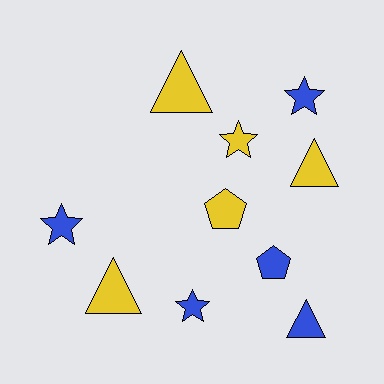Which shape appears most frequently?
Star, with 4 objects.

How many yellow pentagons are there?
There is 1 yellow pentagon.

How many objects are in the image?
There are 10 objects.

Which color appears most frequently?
Blue, with 5 objects.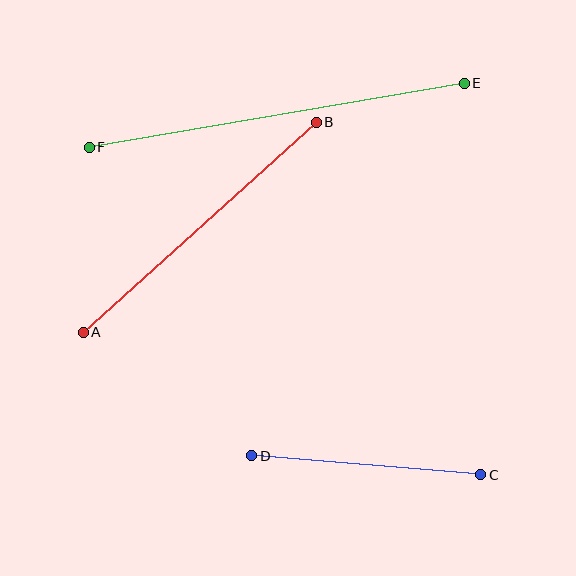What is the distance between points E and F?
The distance is approximately 380 pixels.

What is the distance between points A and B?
The distance is approximately 313 pixels.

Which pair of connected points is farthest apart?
Points E and F are farthest apart.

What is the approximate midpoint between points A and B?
The midpoint is at approximately (200, 227) pixels.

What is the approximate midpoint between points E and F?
The midpoint is at approximately (277, 115) pixels.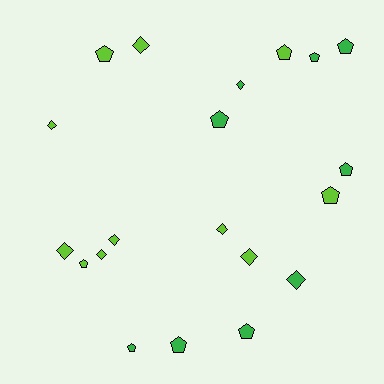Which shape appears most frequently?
Pentagon, with 11 objects.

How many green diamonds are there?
There are 2 green diamonds.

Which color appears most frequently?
Lime, with 11 objects.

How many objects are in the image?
There are 20 objects.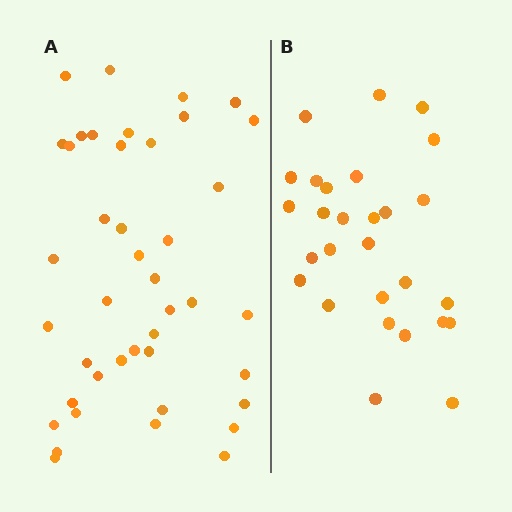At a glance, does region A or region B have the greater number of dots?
Region A (the left region) has more dots.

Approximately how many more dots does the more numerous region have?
Region A has approximately 15 more dots than region B.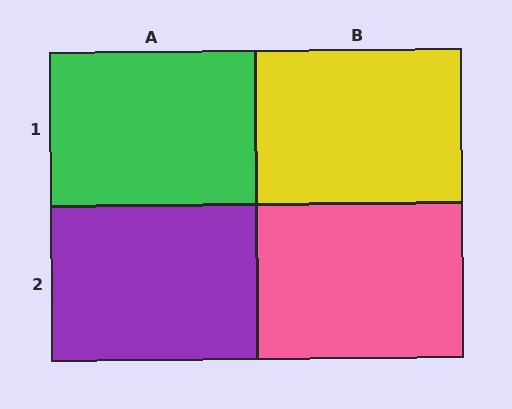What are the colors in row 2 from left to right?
Purple, pink.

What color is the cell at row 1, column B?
Yellow.